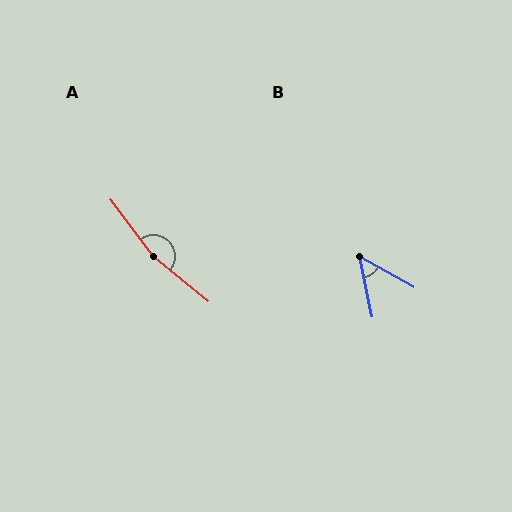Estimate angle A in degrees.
Approximately 166 degrees.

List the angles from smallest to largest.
B (49°), A (166°).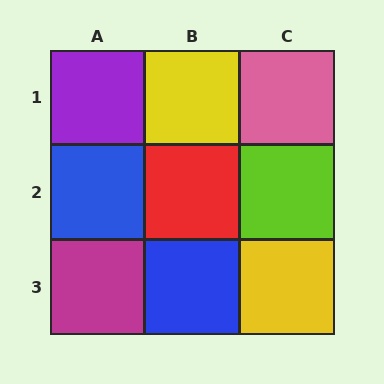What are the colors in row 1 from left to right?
Purple, yellow, pink.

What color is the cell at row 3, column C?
Yellow.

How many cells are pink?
1 cell is pink.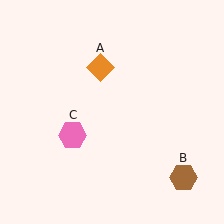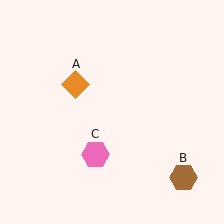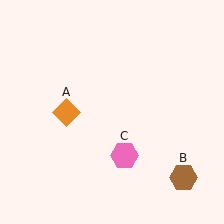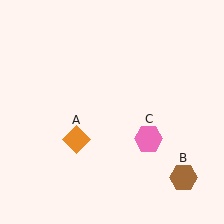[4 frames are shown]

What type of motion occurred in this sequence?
The orange diamond (object A), pink hexagon (object C) rotated counterclockwise around the center of the scene.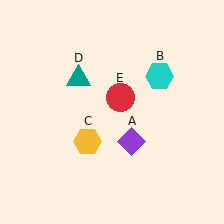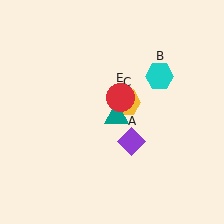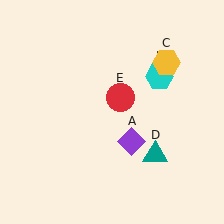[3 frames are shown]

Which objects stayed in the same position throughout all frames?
Purple diamond (object A) and cyan hexagon (object B) and red circle (object E) remained stationary.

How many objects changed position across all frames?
2 objects changed position: yellow hexagon (object C), teal triangle (object D).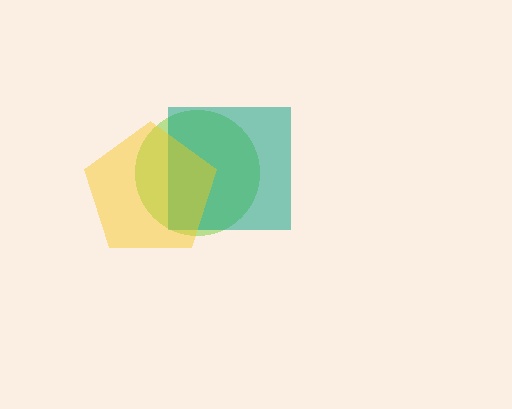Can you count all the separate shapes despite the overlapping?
Yes, there are 3 separate shapes.